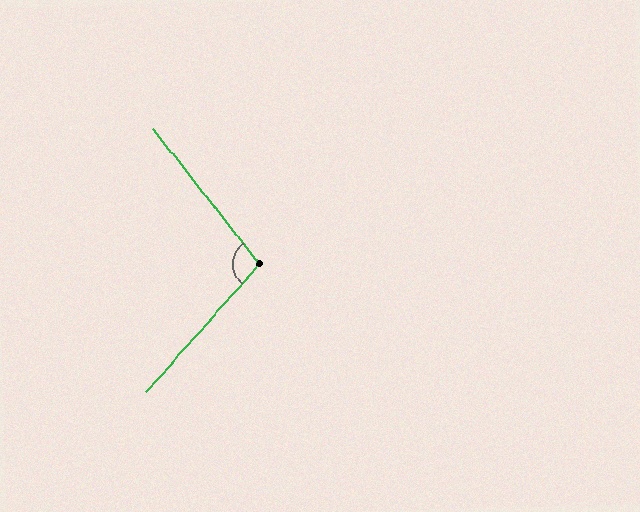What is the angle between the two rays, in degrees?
Approximately 100 degrees.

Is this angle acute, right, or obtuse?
It is obtuse.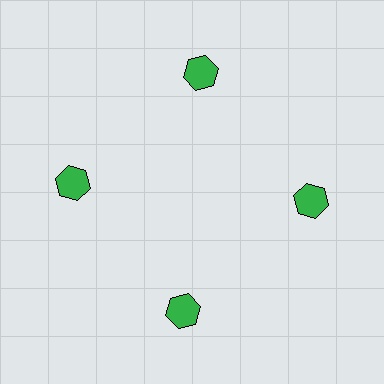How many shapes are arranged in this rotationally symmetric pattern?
There are 4 shapes, arranged in 4 groups of 1.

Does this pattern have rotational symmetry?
Yes, this pattern has 4-fold rotational symmetry. It looks the same after rotating 90 degrees around the center.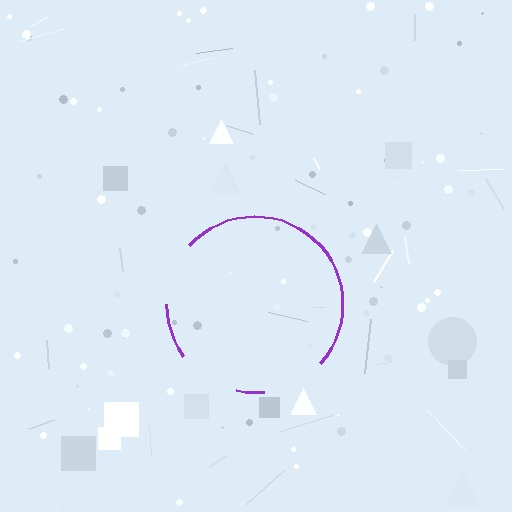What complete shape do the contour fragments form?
The contour fragments form a circle.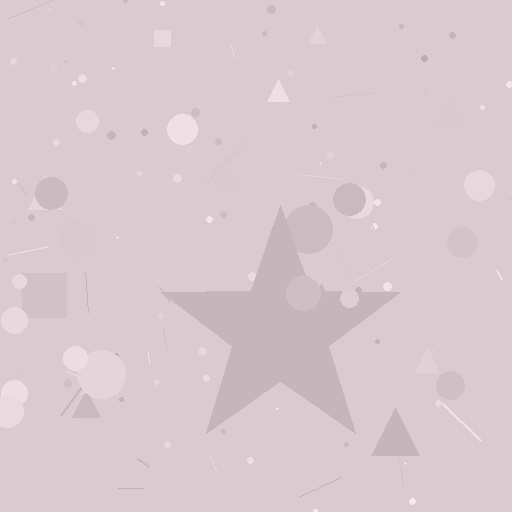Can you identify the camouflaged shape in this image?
The camouflaged shape is a star.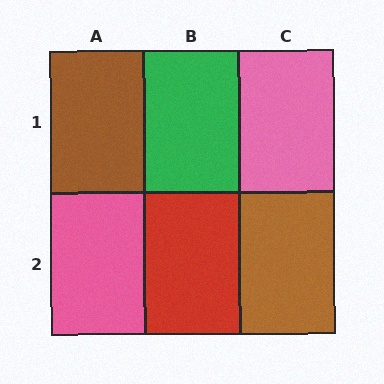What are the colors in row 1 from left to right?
Brown, green, pink.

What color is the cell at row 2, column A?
Pink.